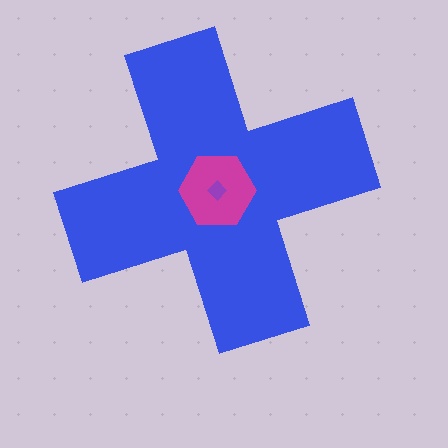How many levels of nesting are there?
3.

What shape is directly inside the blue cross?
The magenta hexagon.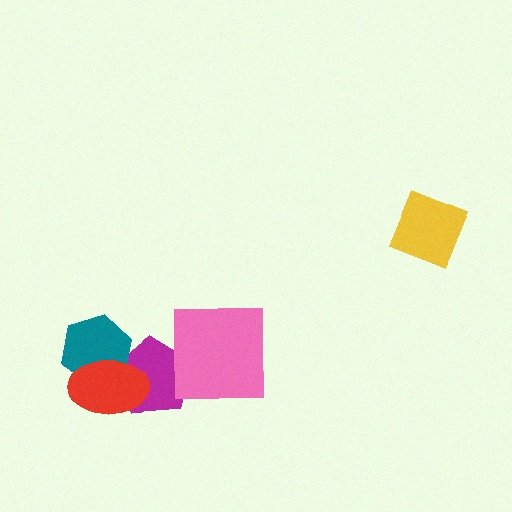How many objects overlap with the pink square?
1 object overlaps with the pink square.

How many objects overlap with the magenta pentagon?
3 objects overlap with the magenta pentagon.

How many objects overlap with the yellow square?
0 objects overlap with the yellow square.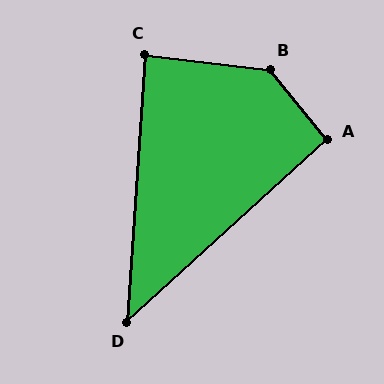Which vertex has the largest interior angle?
B, at approximately 136 degrees.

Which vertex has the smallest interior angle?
D, at approximately 44 degrees.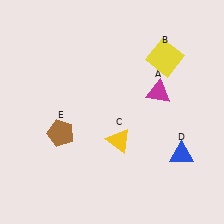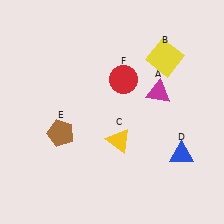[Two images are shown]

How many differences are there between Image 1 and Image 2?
There is 1 difference between the two images.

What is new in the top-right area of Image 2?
A red circle (F) was added in the top-right area of Image 2.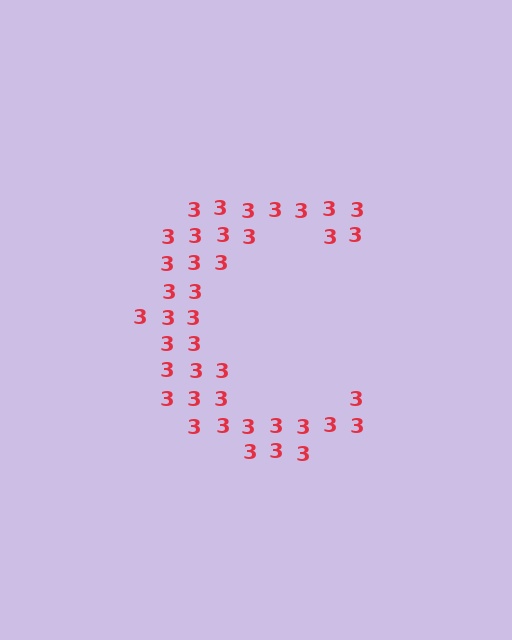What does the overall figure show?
The overall figure shows the letter C.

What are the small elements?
The small elements are digit 3's.